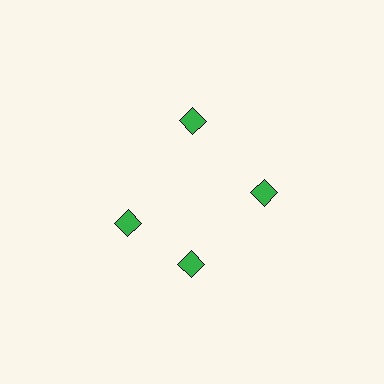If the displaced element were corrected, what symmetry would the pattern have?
It would have 4-fold rotational symmetry — the pattern would map onto itself every 90 degrees.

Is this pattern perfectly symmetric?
No. The 4 green diamonds are arranged in a ring, but one element near the 9 o'clock position is rotated out of alignment along the ring, breaking the 4-fold rotational symmetry.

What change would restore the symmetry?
The symmetry would be restored by rotating it back into even spacing with its neighbors so that all 4 diamonds sit at equal angles and equal distance from the center.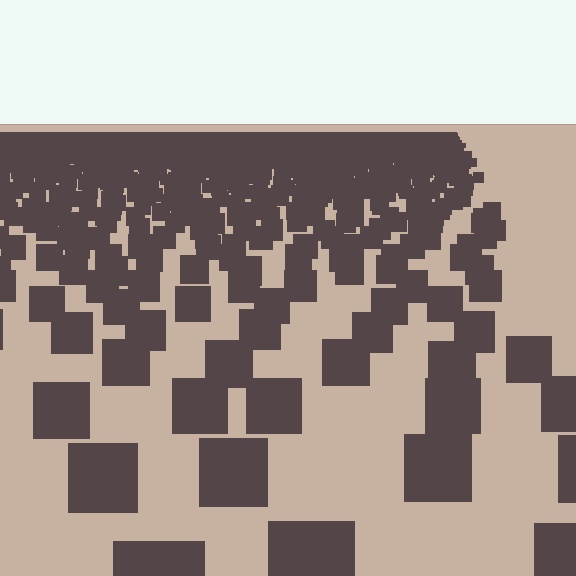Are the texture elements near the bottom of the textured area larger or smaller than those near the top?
Larger. Near the bottom, elements are closer to the viewer and appear at a bigger on-screen size.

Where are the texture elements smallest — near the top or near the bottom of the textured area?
Near the top.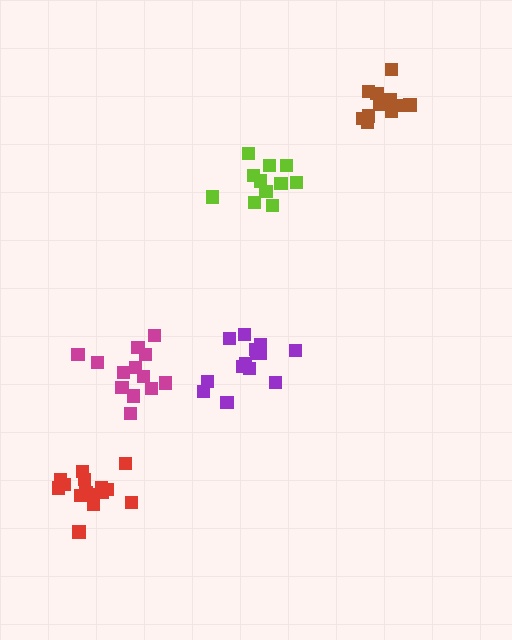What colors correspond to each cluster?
The clusters are colored: magenta, lime, red, purple, brown.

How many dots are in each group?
Group 1: 13 dots, Group 2: 12 dots, Group 3: 16 dots, Group 4: 14 dots, Group 5: 11 dots (66 total).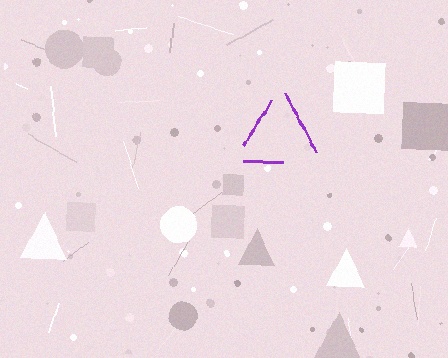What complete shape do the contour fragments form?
The contour fragments form a triangle.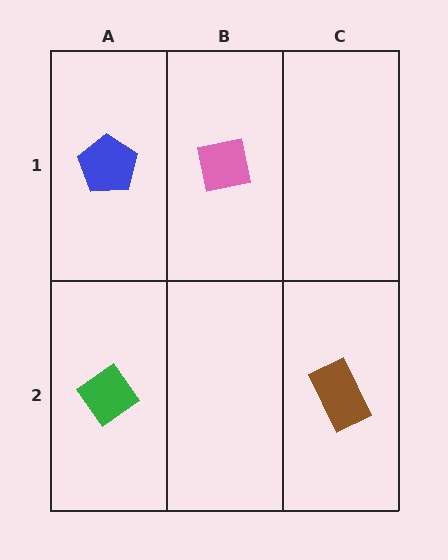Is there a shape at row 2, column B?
No, that cell is empty.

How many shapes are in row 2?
2 shapes.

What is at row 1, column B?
A pink square.